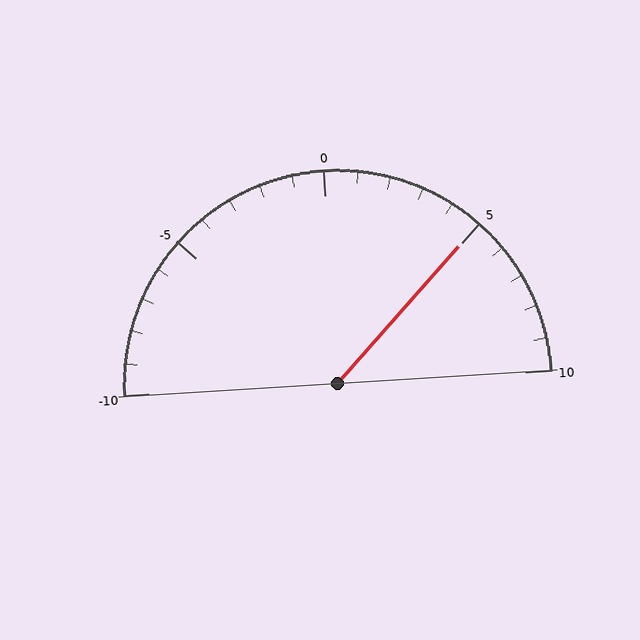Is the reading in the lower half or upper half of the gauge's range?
The reading is in the upper half of the range (-10 to 10).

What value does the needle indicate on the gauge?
The needle indicates approximately 5.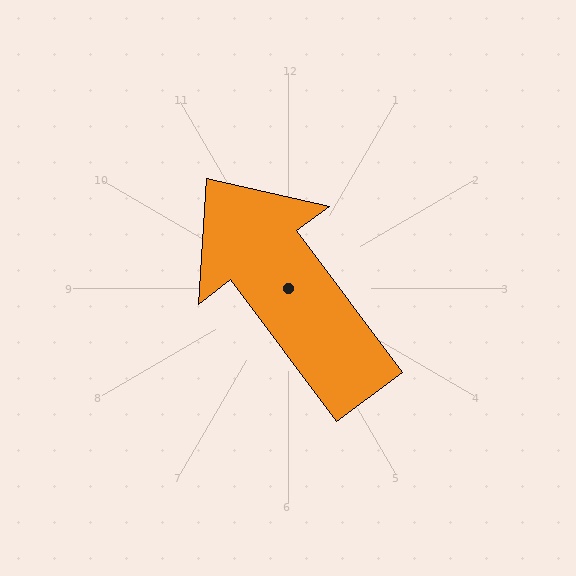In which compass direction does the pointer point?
Northwest.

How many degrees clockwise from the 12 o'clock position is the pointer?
Approximately 323 degrees.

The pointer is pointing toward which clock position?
Roughly 11 o'clock.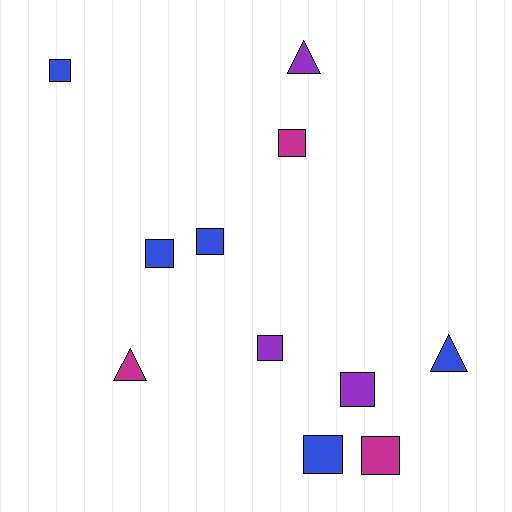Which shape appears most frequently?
Square, with 8 objects.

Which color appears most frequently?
Blue, with 5 objects.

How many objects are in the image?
There are 11 objects.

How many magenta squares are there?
There are 2 magenta squares.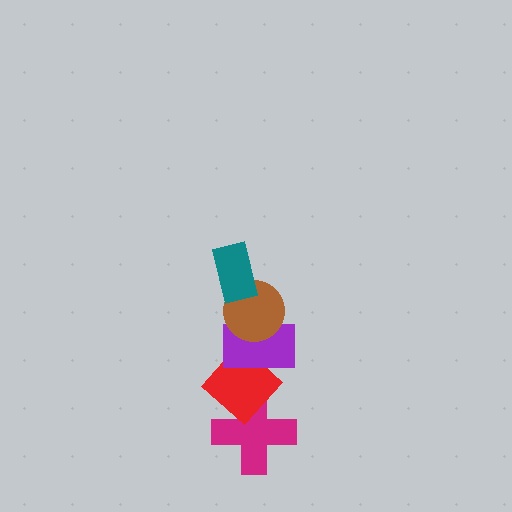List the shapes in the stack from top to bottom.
From top to bottom: the teal rectangle, the brown circle, the purple rectangle, the red diamond, the magenta cross.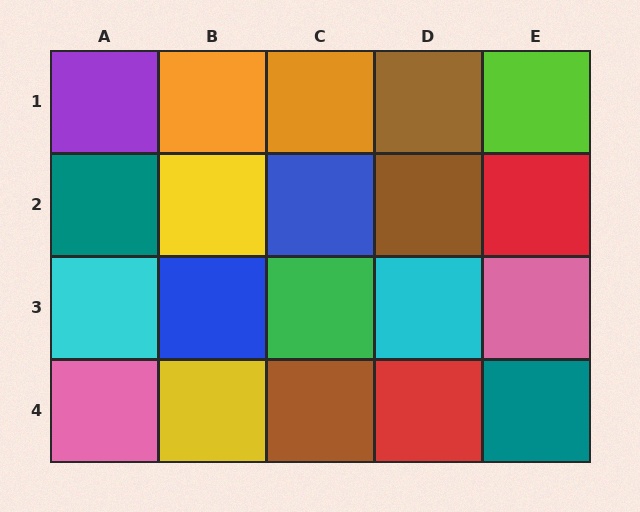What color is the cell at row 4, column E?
Teal.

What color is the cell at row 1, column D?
Brown.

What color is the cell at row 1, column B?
Orange.